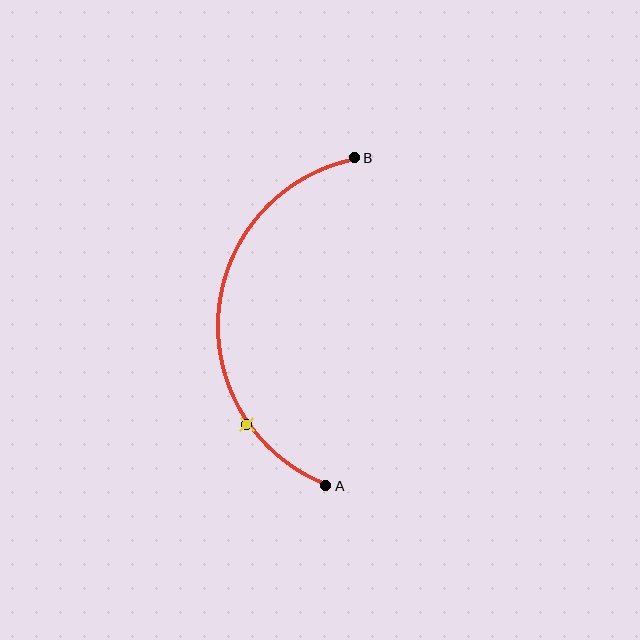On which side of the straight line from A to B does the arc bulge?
The arc bulges to the left of the straight line connecting A and B.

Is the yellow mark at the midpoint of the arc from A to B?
No. The yellow mark lies on the arc but is closer to endpoint A. The arc midpoint would be at the point on the curve equidistant along the arc from both A and B.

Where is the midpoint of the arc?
The arc midpoint is the point on the curve farthest from the straight line joining A and B. It sits to the left of that line.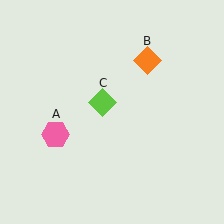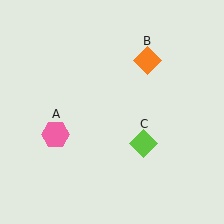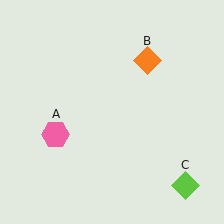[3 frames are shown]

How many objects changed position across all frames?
1 object changed position: lime diamond (object C).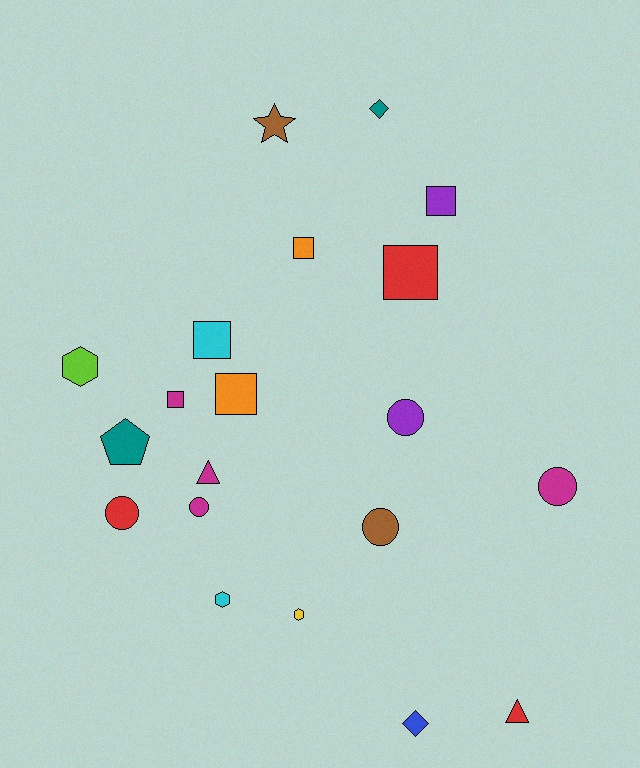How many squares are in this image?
There are 6 squares.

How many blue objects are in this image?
There is 1 blue object.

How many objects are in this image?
There are 20 objects.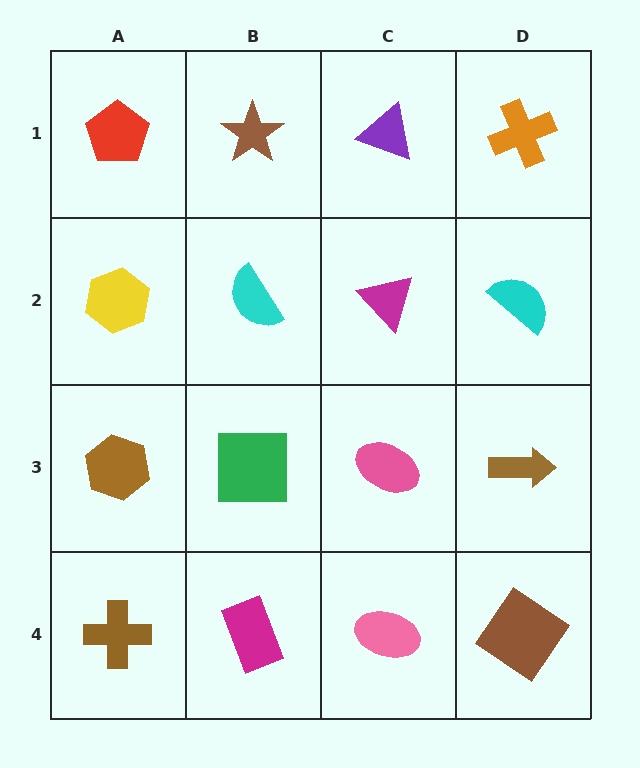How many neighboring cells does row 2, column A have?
3.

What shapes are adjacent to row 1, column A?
A yellow hexagon (row 2, column A), a brown star (row 1, column B).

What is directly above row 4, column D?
A brown arrow.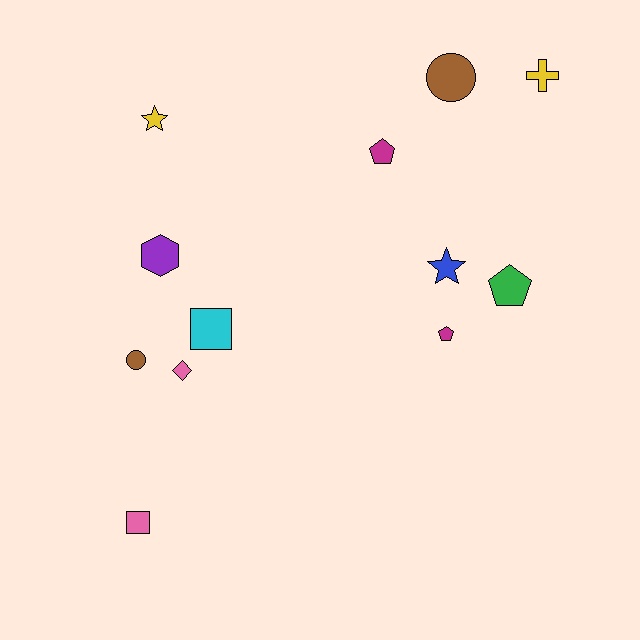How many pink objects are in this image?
There are 2 pink objects.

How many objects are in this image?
There are 12 objects.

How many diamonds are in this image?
There is 1 diamond.